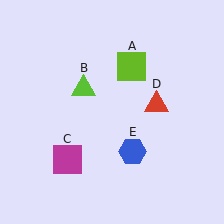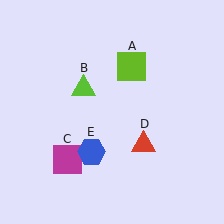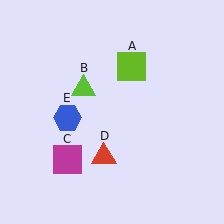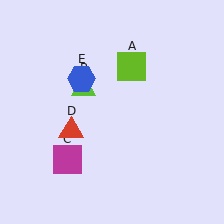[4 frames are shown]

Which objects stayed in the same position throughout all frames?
Lime square (object A) and lime triangle (object B) and magenta square (object C) remained stationary.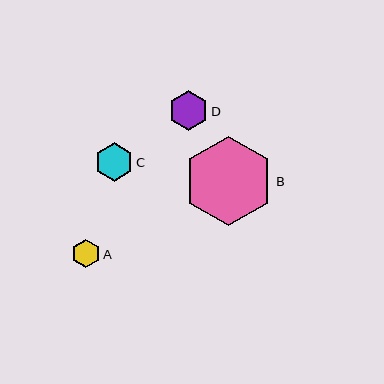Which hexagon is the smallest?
Hexagon A is the smallest with a size of approximately 28 pixels.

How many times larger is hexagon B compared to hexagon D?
Hexagon B is approximately 2.3 times the size of hexagon D.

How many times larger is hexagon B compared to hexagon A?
Hexagon B is approximately 3.2 times the size of hexagon A.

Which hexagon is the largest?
Hexagon B is the largest with a size of approximately 90 pixels.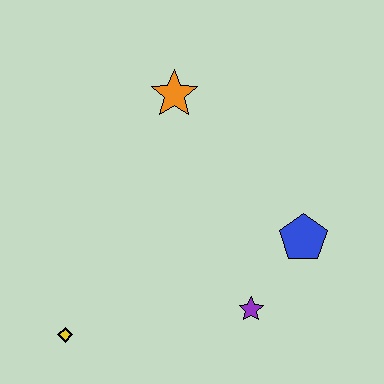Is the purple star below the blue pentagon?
Yes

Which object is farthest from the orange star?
The yellow diamond is farthest from the orange star.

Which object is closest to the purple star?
The blue pentagon is closest to the purple star.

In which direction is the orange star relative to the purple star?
The orange star is above the purple star.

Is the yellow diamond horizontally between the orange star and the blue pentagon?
No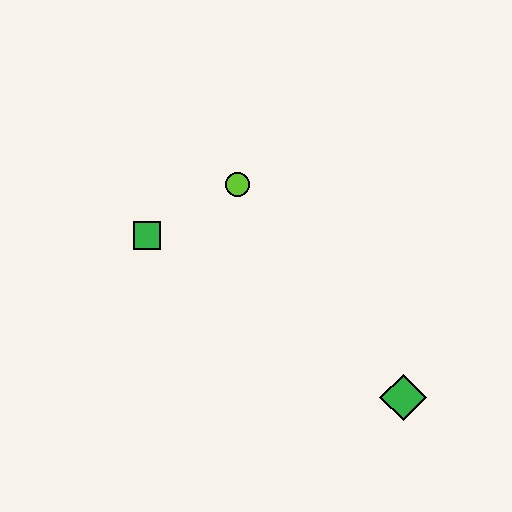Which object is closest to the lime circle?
The green square is closest to the lime circle.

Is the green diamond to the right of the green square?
Yes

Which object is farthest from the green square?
The green diamond is farthest from the green square.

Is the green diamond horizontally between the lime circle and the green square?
No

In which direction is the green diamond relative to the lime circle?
The green diamond is below the lime circle.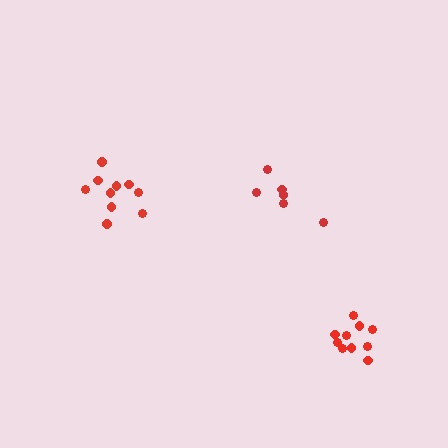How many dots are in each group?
Group 1: 10 dots, Group 2: 10 dots, Group 3: 6 dots (26 total).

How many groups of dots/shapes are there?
There are 3 groups.